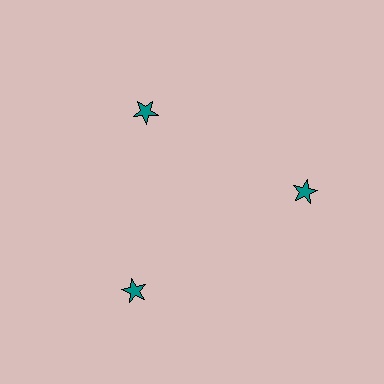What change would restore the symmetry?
The symmetry would be restored by moving it outward, back onto the ring so that all 3 stars sit at equal angles and equal distance from the center.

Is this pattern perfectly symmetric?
No. The 3 teal stars are arranged in a ring, but one element near the 11 o'clock position is pulled inward toward the center, breaking the 3-fold rotational symmetry.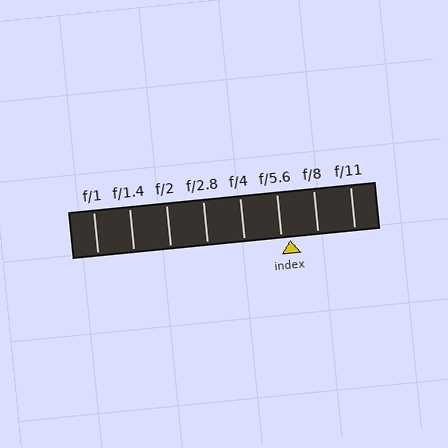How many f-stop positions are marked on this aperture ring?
There are 8 f-stop positions marked.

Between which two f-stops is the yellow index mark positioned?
The index mark is between f/5.6 and f/8.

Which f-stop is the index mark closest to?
The index mark is closest to f/5.6.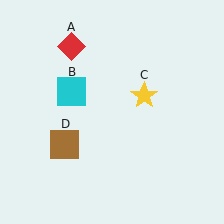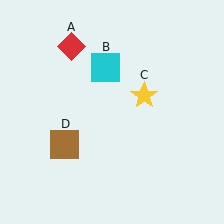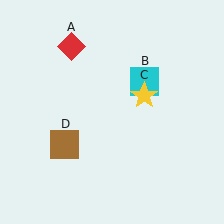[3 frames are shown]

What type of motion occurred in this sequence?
The cyan square (object B) rotated clockwise around the center of the scene.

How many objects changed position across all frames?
1 object changed position: cyan square (object B).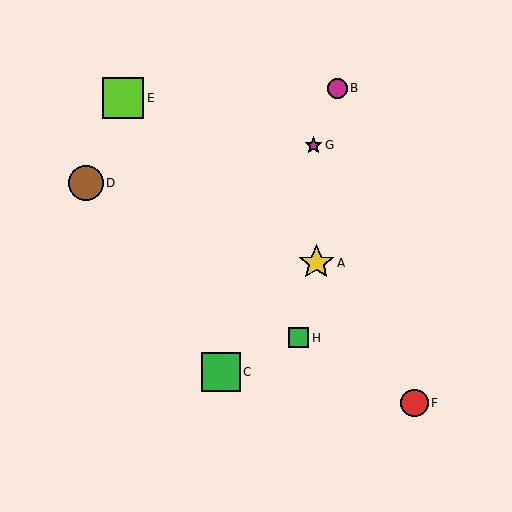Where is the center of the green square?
The center of the green square is at (221, 372).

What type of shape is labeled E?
Shape E is a lime square.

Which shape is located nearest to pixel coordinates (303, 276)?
The yellow star (labeled A) at (316, 263) is nearest to that location.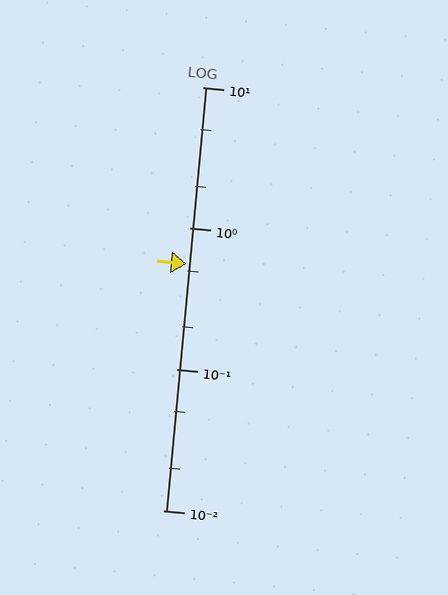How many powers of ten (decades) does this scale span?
The scale spans 3 decades, from 0.01 to 10.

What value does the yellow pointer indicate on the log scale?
The pointer indicates approximately 0.56.